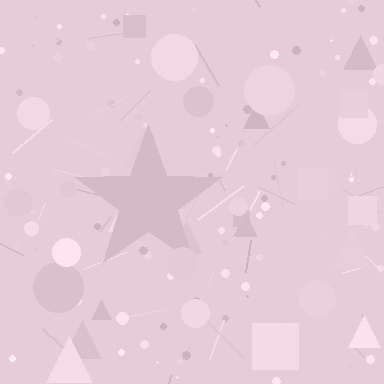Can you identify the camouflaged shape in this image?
The camouflaged shape is a star.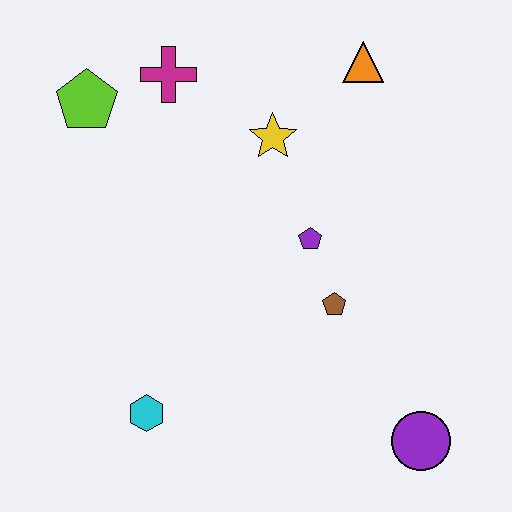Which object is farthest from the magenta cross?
The purple circle is farthest from the magenta cross.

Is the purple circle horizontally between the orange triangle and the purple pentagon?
No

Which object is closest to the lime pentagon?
The magenta cross is closest to the lime pentagon.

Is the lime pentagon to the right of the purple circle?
No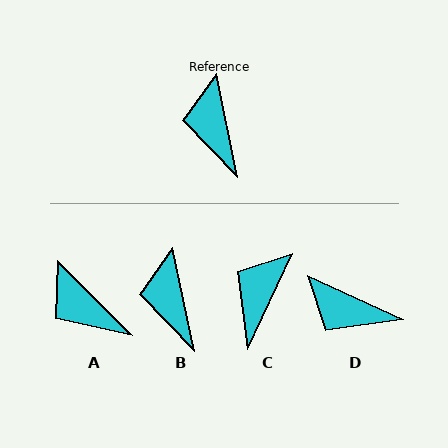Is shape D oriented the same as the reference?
No, it is off by about 54 degrees.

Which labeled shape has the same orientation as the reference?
B.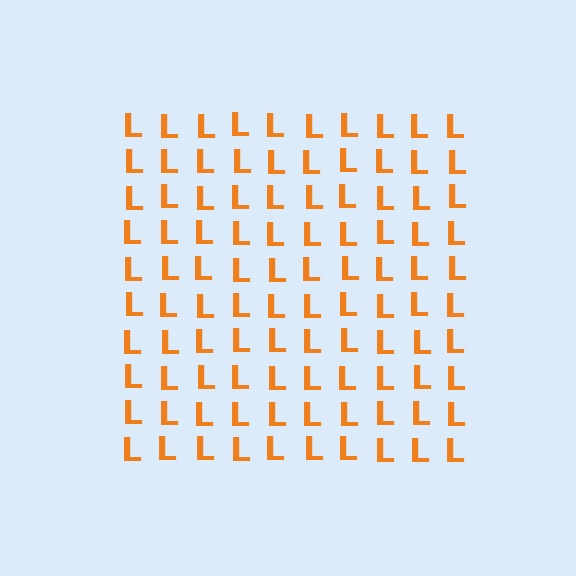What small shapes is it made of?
It is made of small letter L's.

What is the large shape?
The large shape is a square.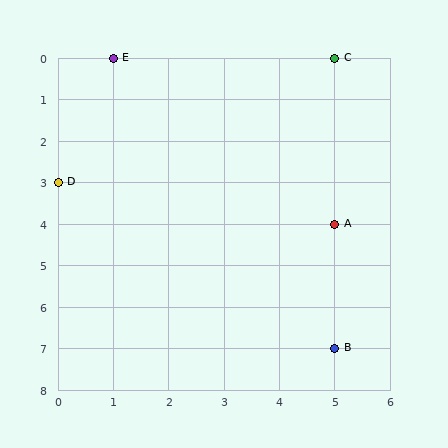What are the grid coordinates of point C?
Point C is at grid coordinates (5, 0).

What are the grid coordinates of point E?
Point E is at grid coordinates (1, 0).